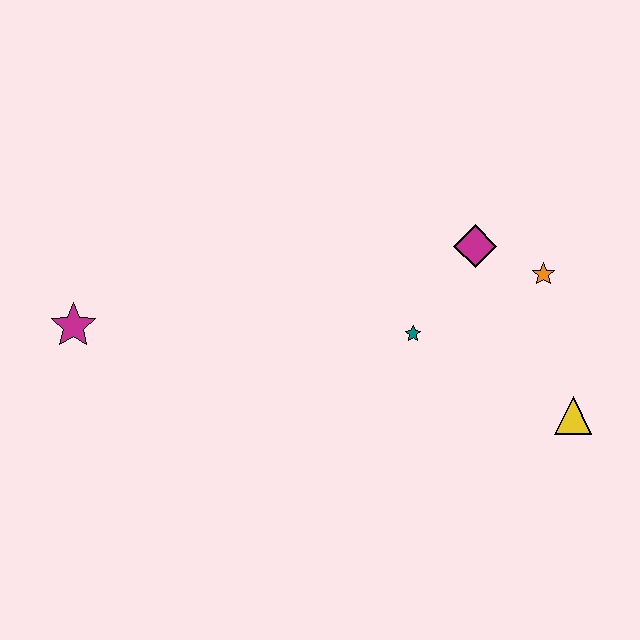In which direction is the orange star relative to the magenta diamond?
The orange star is to the right of the magenta diamond.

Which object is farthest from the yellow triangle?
The magenta star is farthest from the yellow triangle.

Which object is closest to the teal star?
The magenta diamond is closest to the teal star.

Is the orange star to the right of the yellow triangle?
No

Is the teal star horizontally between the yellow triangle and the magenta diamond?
No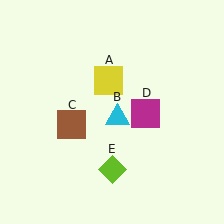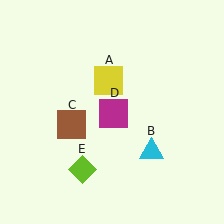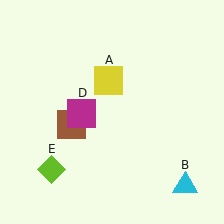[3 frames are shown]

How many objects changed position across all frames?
3 objects changed position: cyan triangle (object B), magenta square (object D), lime diamond (object E).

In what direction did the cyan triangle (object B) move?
The cyan triangle (object B) moved down and to the right.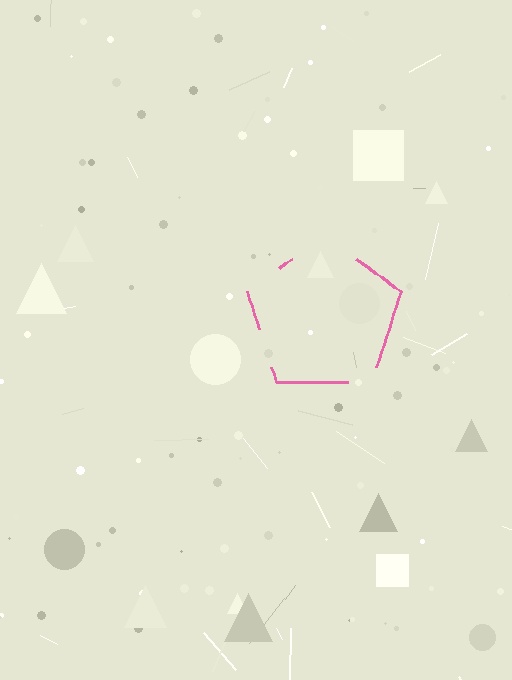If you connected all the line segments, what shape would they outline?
They would outline a pentagon.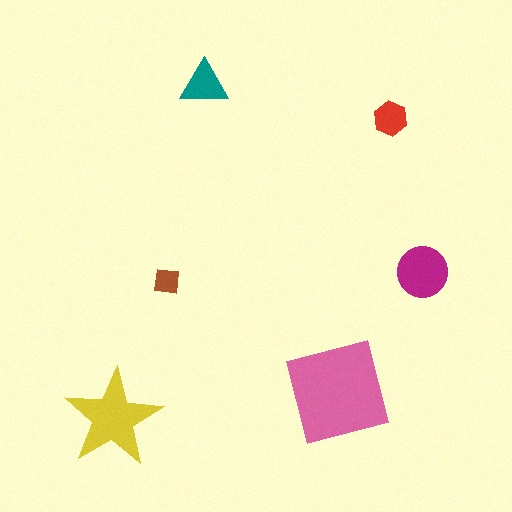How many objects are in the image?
There are 6 objects in the image.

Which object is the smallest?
The brown square.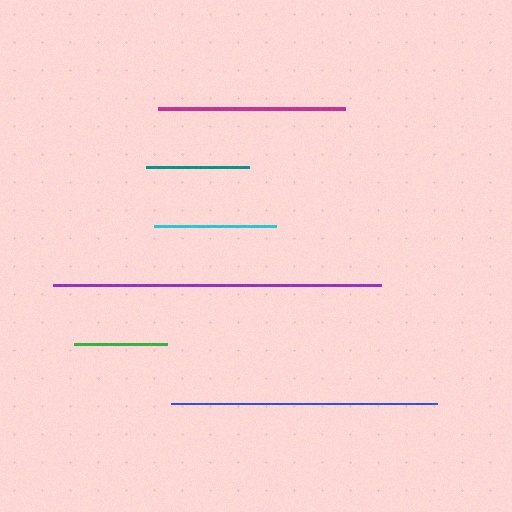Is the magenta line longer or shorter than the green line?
The magenta line is longer than the green line.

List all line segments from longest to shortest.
From longest to shortest: purple, blue, magenta, cyan, teal, green.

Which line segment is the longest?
The purple line is the longest at approximately 328 pixels.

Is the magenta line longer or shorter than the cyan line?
The magenta line is longer than the cyan line.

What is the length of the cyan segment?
The cyan segment is approximately 122 pixels long.